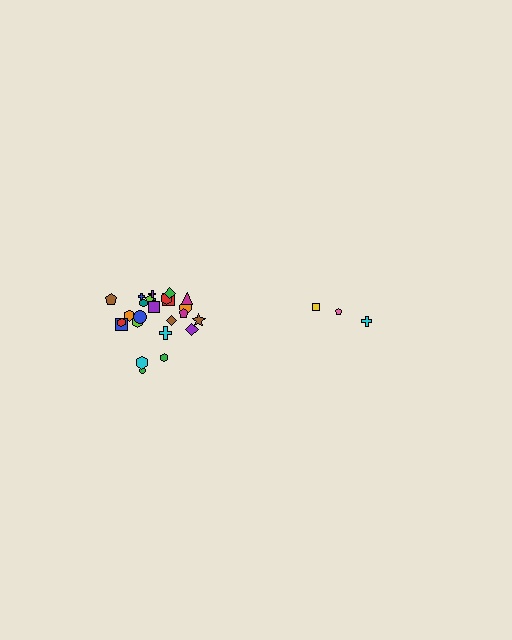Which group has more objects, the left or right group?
The left group.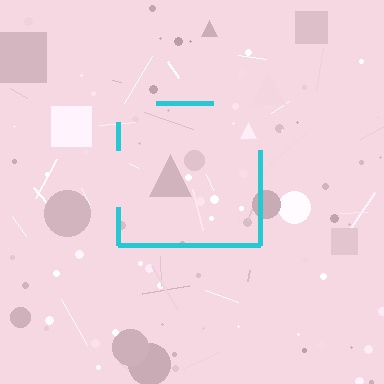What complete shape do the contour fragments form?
The contour fragments form a square.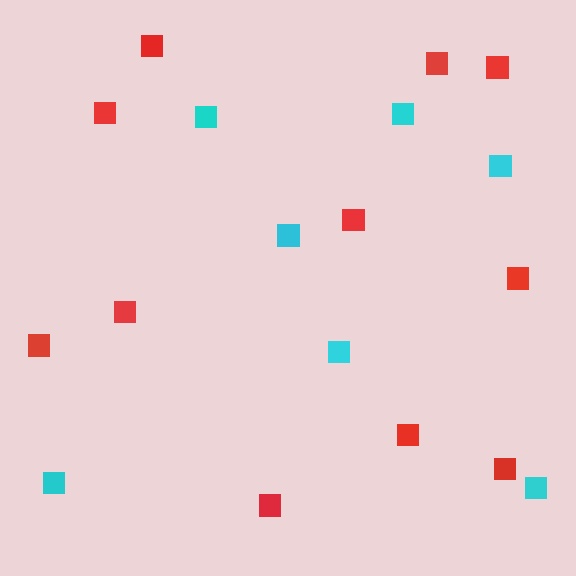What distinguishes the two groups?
There are 2 groups: one group of red squares (11) and one group of cyan squares (7).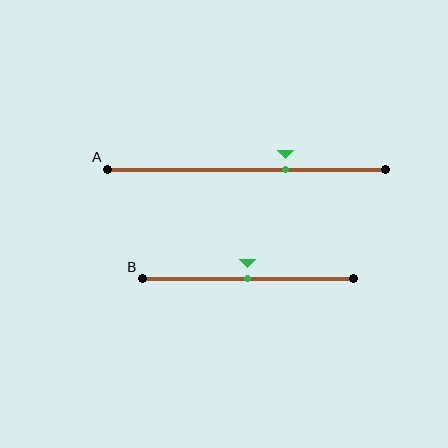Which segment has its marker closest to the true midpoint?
Segment B has its marker closest to the true midpoint.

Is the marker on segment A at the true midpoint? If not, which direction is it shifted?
No, the marker on segment A is shifted to the right by about 14% of the segment length.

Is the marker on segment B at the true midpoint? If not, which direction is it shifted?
Yes, the marker on segment B is at the true midpoint.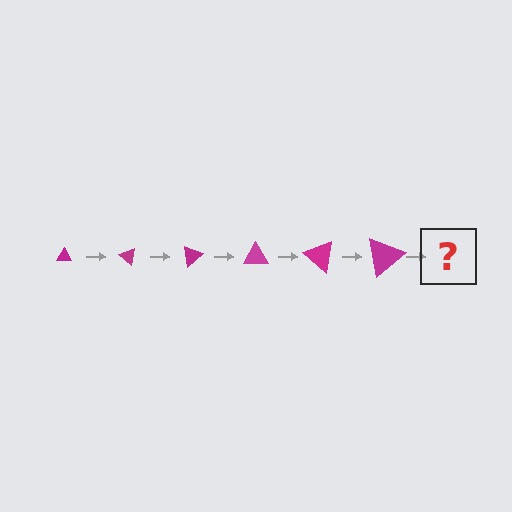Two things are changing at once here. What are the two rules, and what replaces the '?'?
The two rules are that the triangle grows larger each step and it rotates 40 degrees each step. The '?' should be a triangle, larger than the previous one and rotated 240 degrees from the start.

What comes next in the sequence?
The next element should be a triangle, larger than the previous one and rotated 240 degrees from the start.